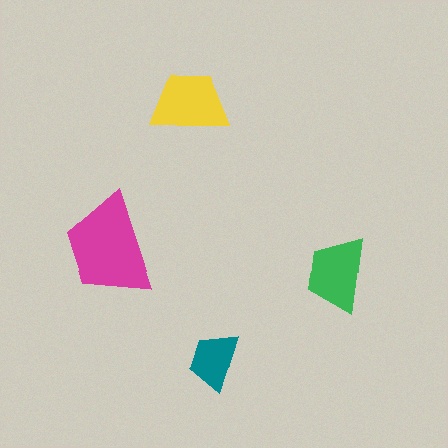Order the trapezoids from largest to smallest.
the magenta one, the yellow one, the green one, the teal one.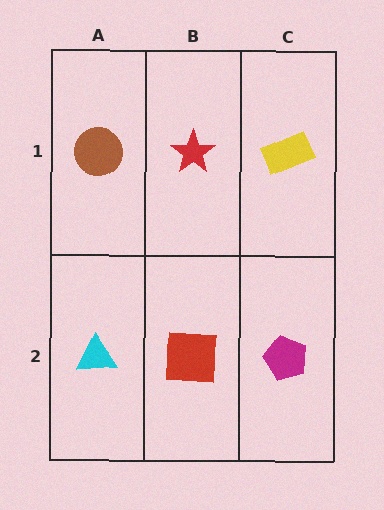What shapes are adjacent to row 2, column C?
A yellow rectangle (row 1, column C), a red square (row 2, column B).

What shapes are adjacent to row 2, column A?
A brown circle (row 1, column A), a red square (row 2, column B).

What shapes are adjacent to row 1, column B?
A red square (row 2, column B), a brown circle (row 1, column A), a yellow rectangle (row 1, column C).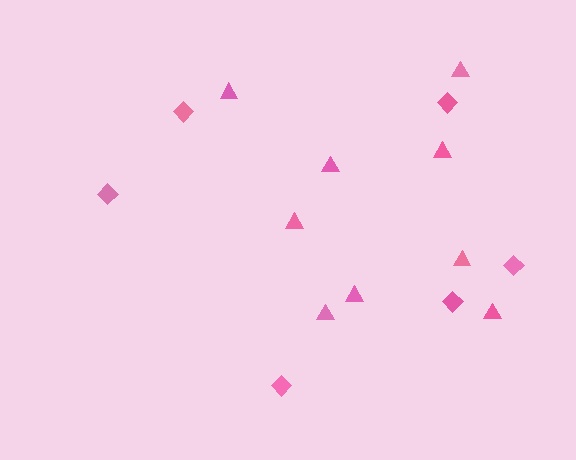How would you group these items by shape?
There are 2 groups: one group of triangles (9) and one group of diamonds (6).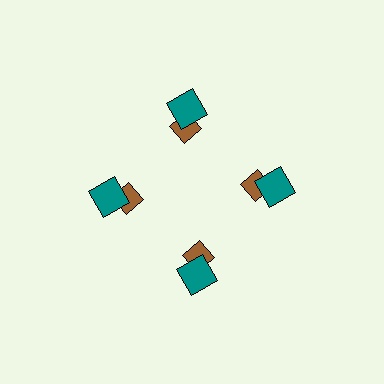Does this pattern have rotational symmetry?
Yes, this pattern has 4-fold rotational symmetry. It looks the same after rotating 90 degrees around the center.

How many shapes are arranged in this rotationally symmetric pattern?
There are 8 shapes, arranged in 4 groups of 2.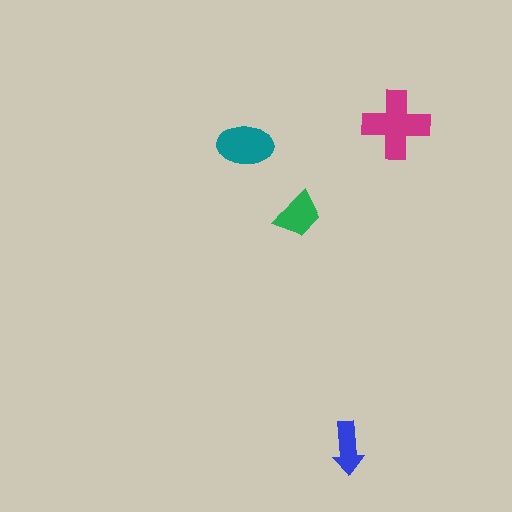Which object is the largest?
The magenta cross.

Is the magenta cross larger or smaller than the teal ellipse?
Larger.